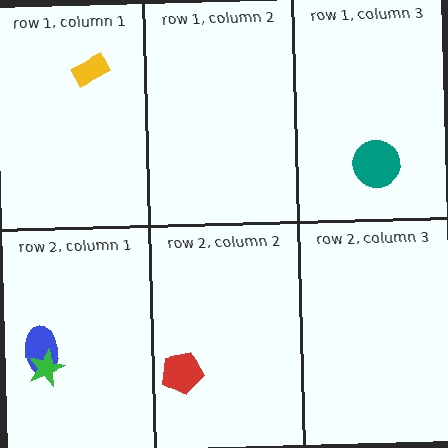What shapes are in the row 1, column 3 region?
The teal circle.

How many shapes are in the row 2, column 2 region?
1.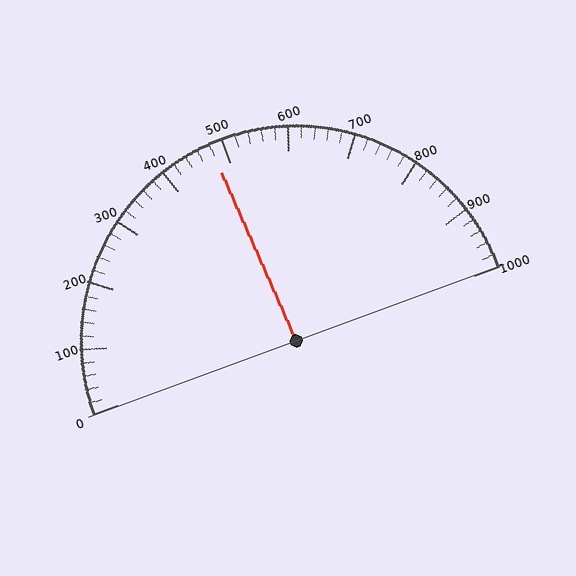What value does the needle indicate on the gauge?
The needle indicates approximately 480.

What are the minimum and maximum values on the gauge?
The gauge ranges from 0 to 1000.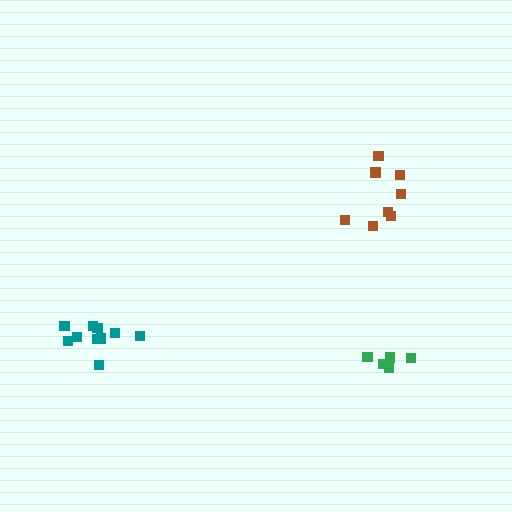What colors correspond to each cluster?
The clusters are colored: green, brown, teal.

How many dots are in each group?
Group 1: 5 dots, Group 2: 8 dots, Group 3: 10 dots (23 total).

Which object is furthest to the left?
The teal cluster is leftmost.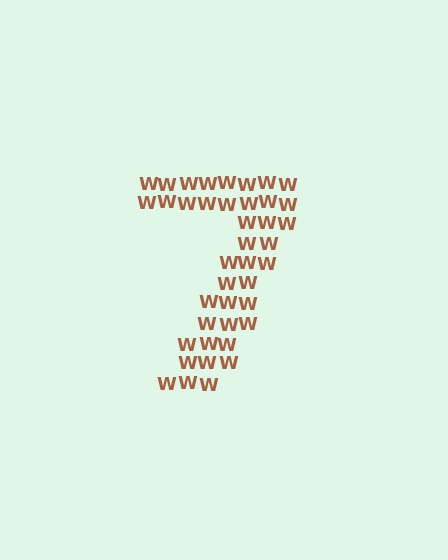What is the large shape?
The large shape is the digit 7.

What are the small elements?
The small elements are letter W's.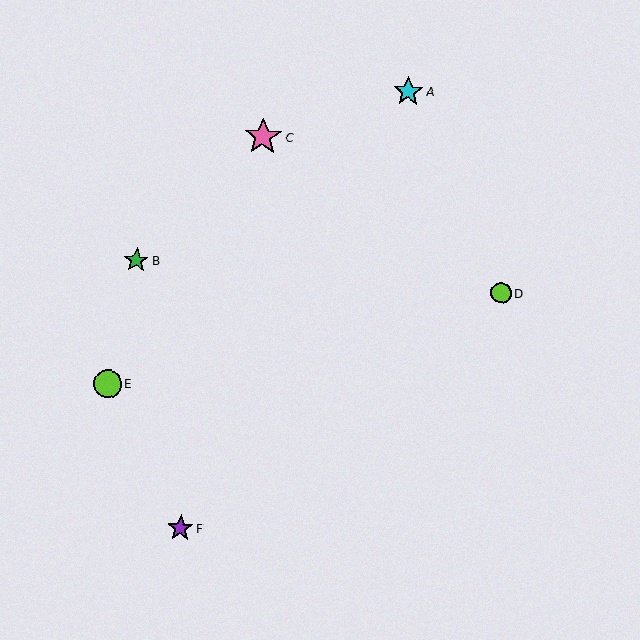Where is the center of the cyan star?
The center of the cyan star is at (408, 91).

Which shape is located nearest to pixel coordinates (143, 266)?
The green star (labeled B) at (136, 260) is nearest to that location.